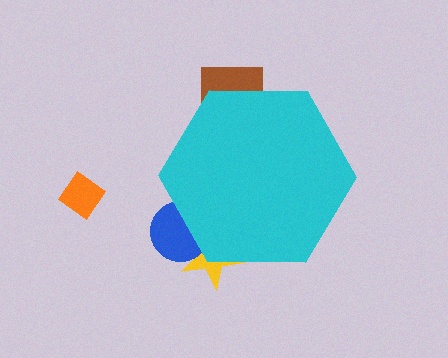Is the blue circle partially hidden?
Yes, the blue circle is partially hidden behind the cyan hexagon.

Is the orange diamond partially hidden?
No, the orange diamond is fully visible.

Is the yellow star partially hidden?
Yes, the yellow star is partially hidden behind the cyan hexagon.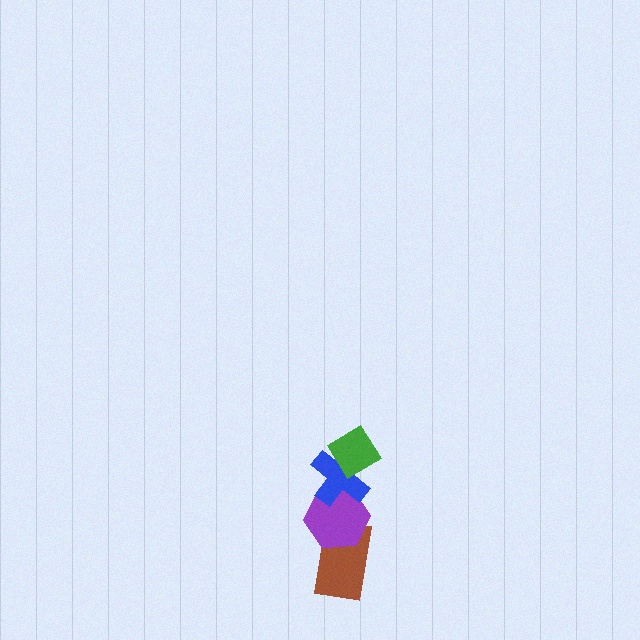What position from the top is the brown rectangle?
The brown rectangle is 4th from the top.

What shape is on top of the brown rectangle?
The purple hexagon is on top of the brown rectangle.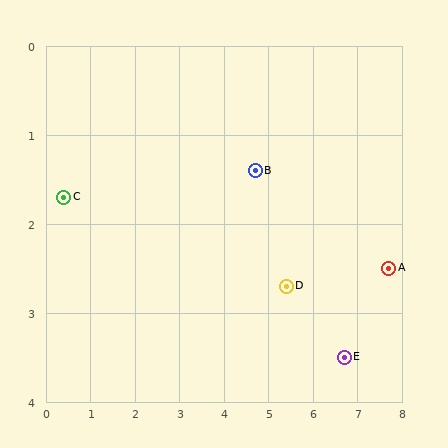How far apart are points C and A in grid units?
Points C and A are about 7.3 grid units apart.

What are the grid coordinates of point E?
Point E is at approximately (6.7, 3.5).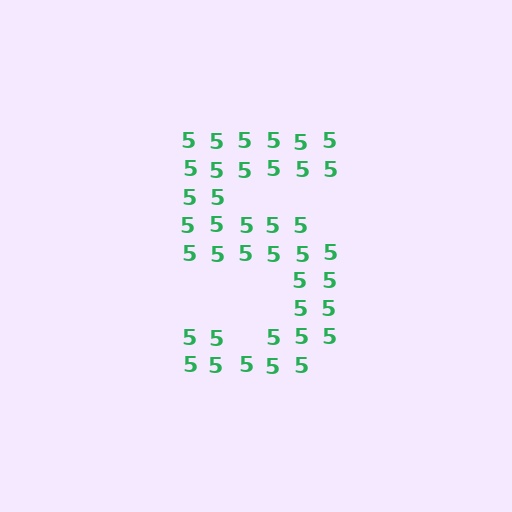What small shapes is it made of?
It is made of small digit 5's.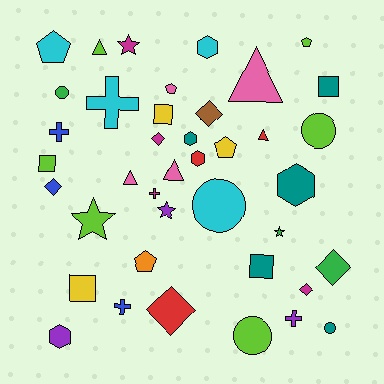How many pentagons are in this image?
There are 5 pentagons.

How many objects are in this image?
There are 40 objects.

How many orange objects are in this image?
There is 1 orange object.